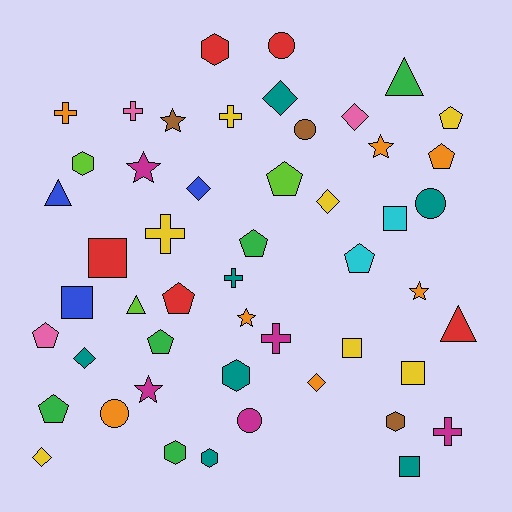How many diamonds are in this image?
There are 7 diamonds.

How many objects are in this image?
There are 50 objects.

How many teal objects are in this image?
There are 7 teal objects.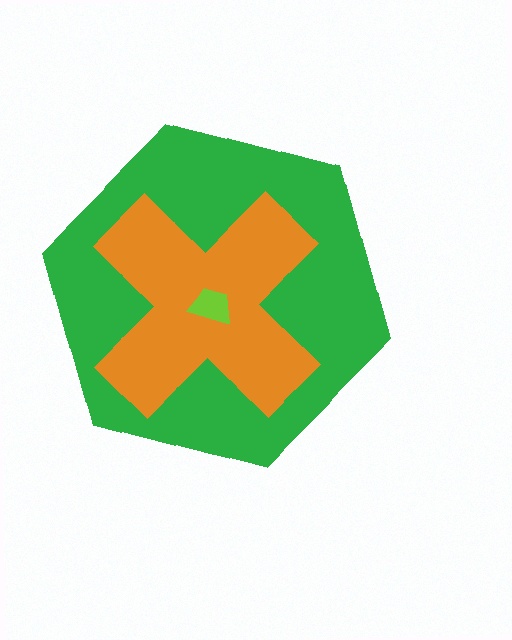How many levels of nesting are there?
3.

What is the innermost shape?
The lime trapezoid.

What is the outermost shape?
The green hexagon.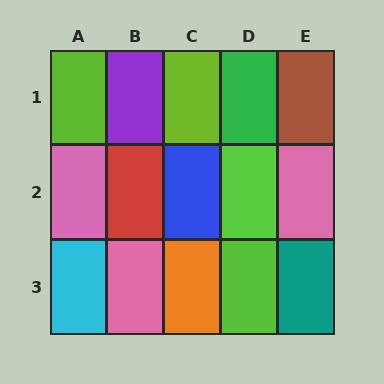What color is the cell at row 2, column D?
Lime.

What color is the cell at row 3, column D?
Lime.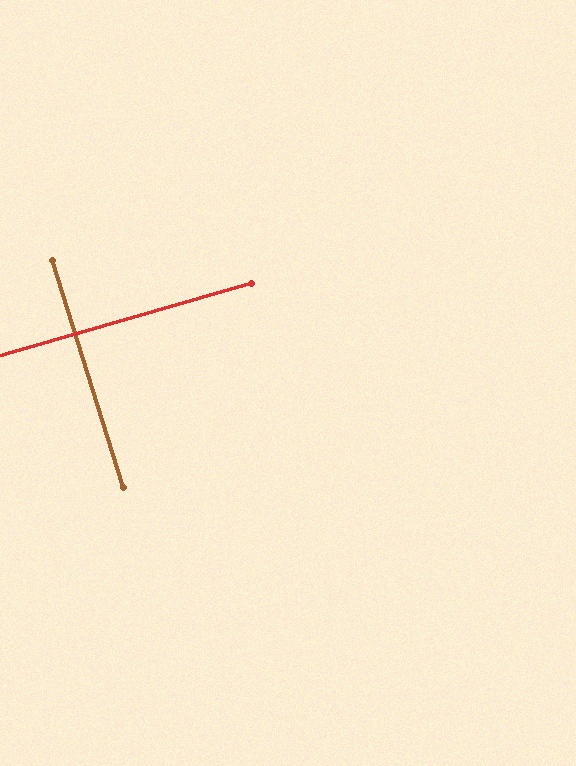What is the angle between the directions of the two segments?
Approximately 89 degrees.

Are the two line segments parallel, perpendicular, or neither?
Perpendicular — they meet at approximately 89°.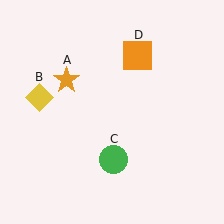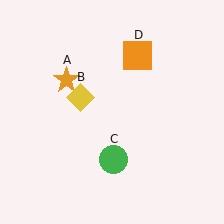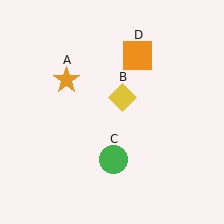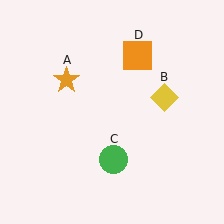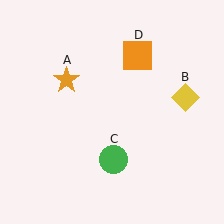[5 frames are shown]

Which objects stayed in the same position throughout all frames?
Orange star (object A) and green circle (object C) and orange square (object D) remained stationary.